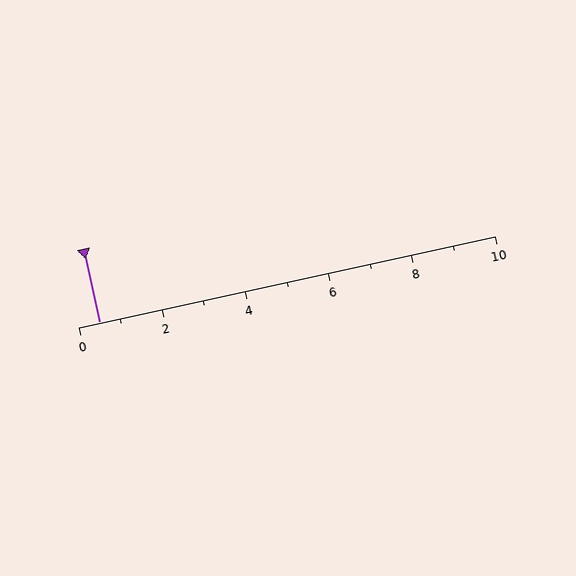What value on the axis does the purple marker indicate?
The marker indicates approximately 0.5.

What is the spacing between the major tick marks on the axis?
The major ticks are spaced 2 apart.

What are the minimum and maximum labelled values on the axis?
The axis runs from 0 to 10.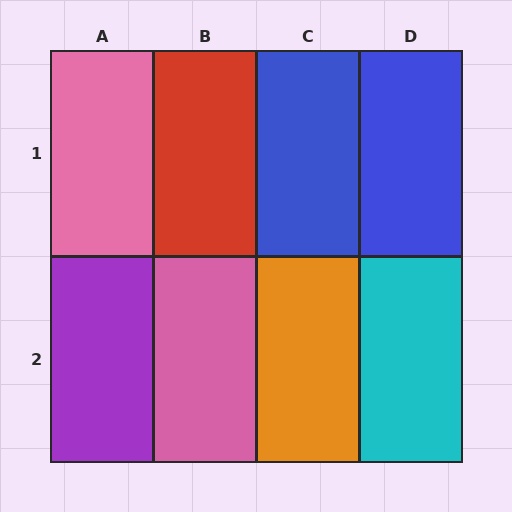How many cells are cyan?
1 cell is cyan.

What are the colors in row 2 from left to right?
Purple, pink, orange, cyan.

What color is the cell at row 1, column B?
Red.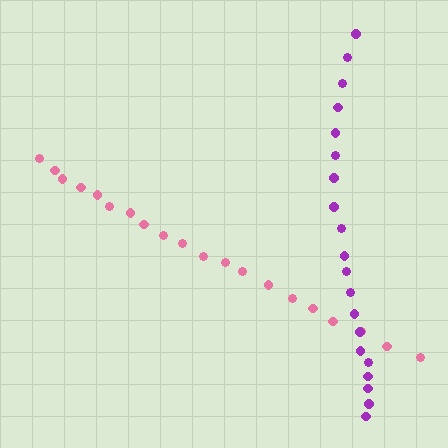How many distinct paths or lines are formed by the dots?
There are 2 distinct paths.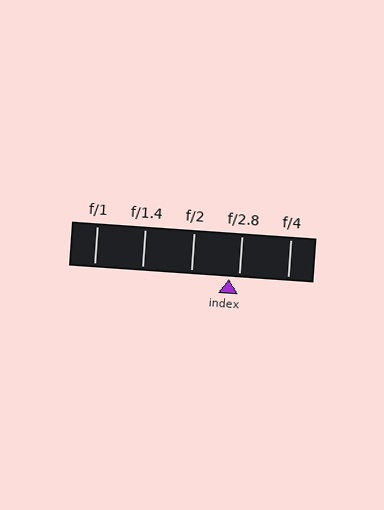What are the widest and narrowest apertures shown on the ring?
The widest aperture shown is f/1 and the narrowest is f/4.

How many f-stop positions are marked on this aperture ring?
There are 5 f-stop positions marked.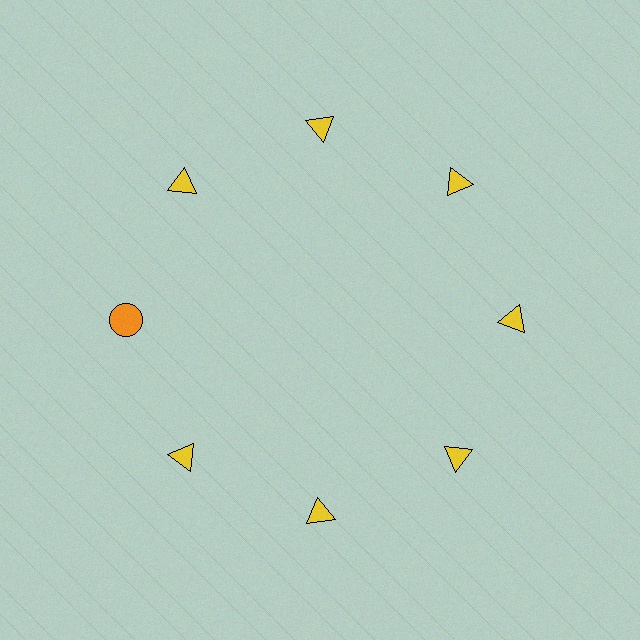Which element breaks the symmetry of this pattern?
The orange circle at roughly the 9 o'clock position breaks the symmetry. All other shapes are yellow triangles.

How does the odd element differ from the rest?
It differs in both color (orange instead of yellow) and shape (circle instead of triangle).